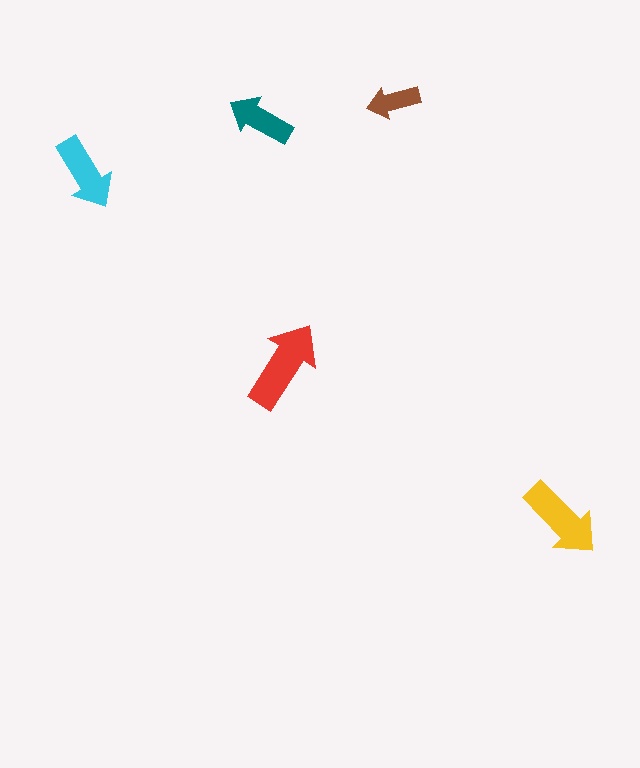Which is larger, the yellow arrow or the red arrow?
The red one.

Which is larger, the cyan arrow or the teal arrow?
The cyan one.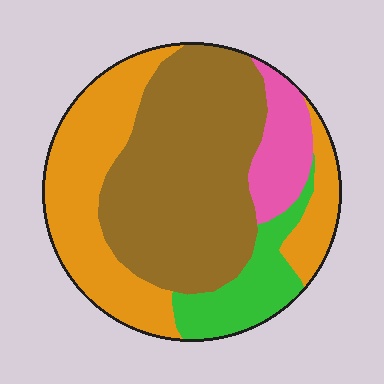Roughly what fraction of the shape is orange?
Orange takes up about one third (1/3) of the shape.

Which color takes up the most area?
Brown, at roughly 45%.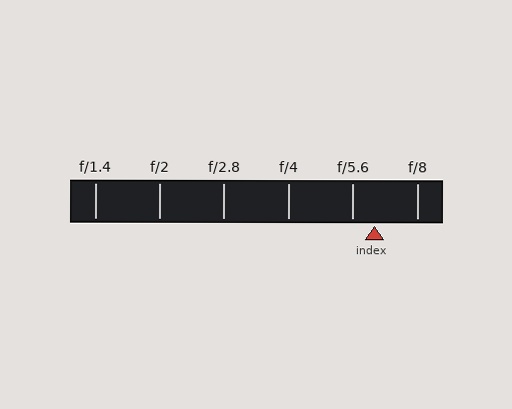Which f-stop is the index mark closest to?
The index mark is closest to f/5.6.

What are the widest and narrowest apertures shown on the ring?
The widest aperture shown is f/1.4 and the narrowest is f/8.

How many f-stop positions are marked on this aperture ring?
There are 6 f-stop positions marked.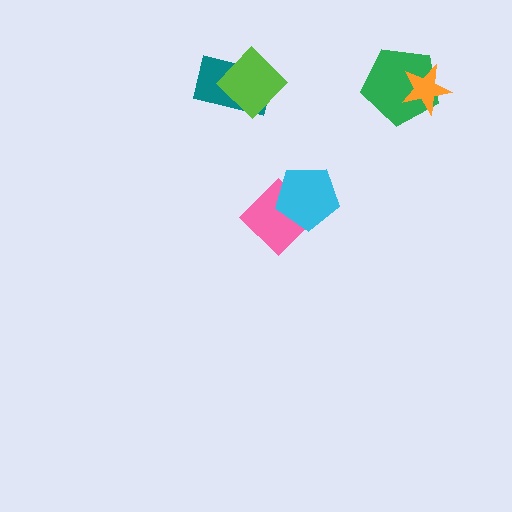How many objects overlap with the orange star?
1 object overlaps with the orange star.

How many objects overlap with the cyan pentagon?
1 object overlaps with the cyan pentagon.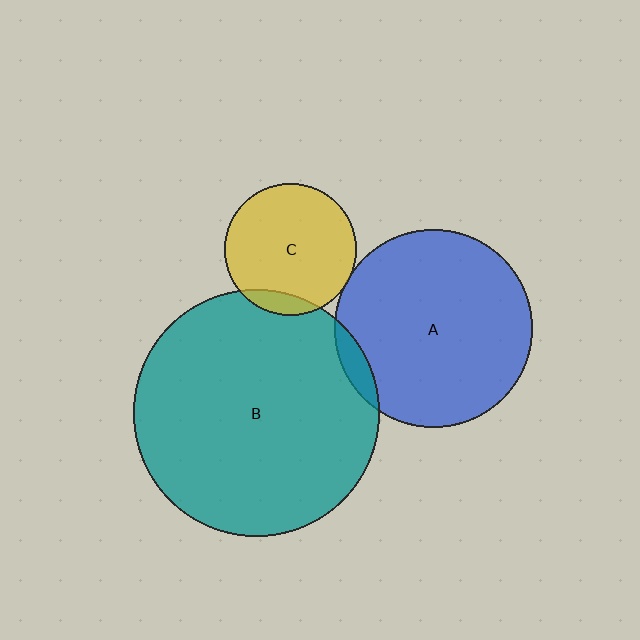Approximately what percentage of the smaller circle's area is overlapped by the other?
Approximately 10%.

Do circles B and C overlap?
Yes.